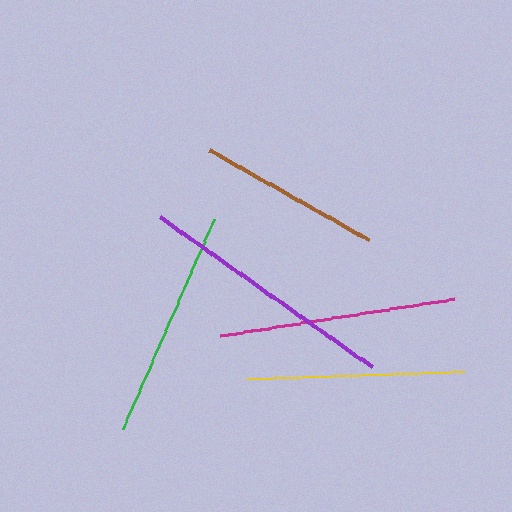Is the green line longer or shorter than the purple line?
The purple line is longer than the green line.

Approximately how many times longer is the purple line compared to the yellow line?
The purple line is approximately 1.2 times the length of the yellow line.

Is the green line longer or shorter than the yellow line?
The green line is longer than the yellow line.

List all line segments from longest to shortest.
From longest to shortest: purple, magenta, green, yellow, brown.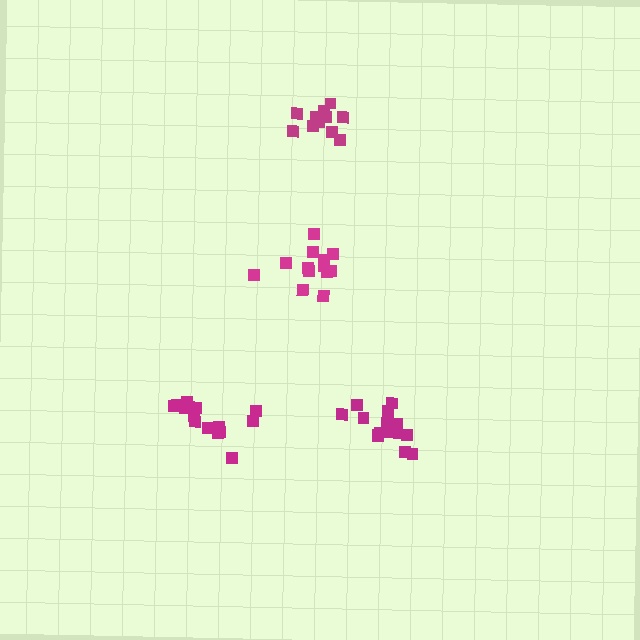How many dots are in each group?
Group 1: 15 dots, Group 2: 11 dots, Group 3: 15 dots, Group 4: 13 dots (54 total).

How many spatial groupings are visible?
There are 4 spatial groupings.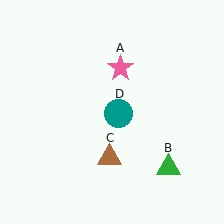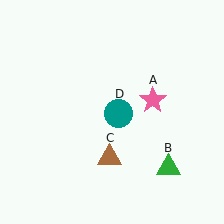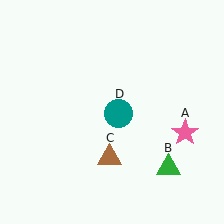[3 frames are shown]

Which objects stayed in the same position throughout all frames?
Green triangle (object B) and brown triangle (object C) and teal circle (object D) remained stationary.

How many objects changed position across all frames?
1 object changed position: pink star (object A).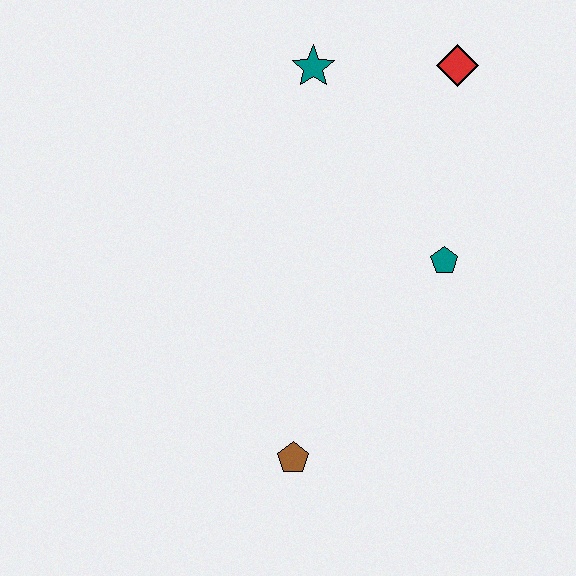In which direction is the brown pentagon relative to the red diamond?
The brown pentagon is below the red diamond.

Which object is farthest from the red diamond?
The brown pentagon is farthest from the red diamond.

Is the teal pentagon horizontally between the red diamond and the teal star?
Yes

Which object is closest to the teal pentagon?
The red diamond is closest to the teal pentagon.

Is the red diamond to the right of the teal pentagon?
Yes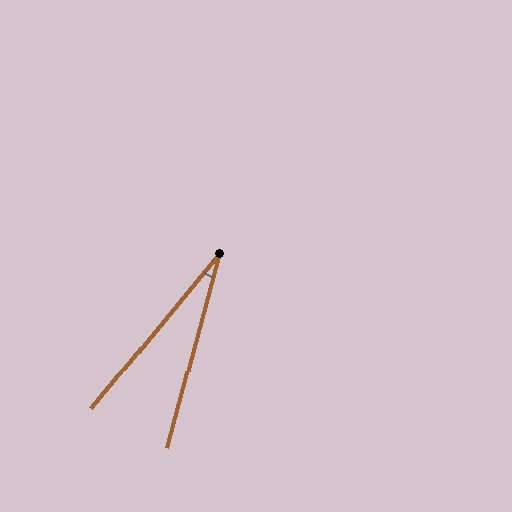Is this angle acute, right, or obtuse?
It is acute.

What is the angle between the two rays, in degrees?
Approximately 24 degrees.